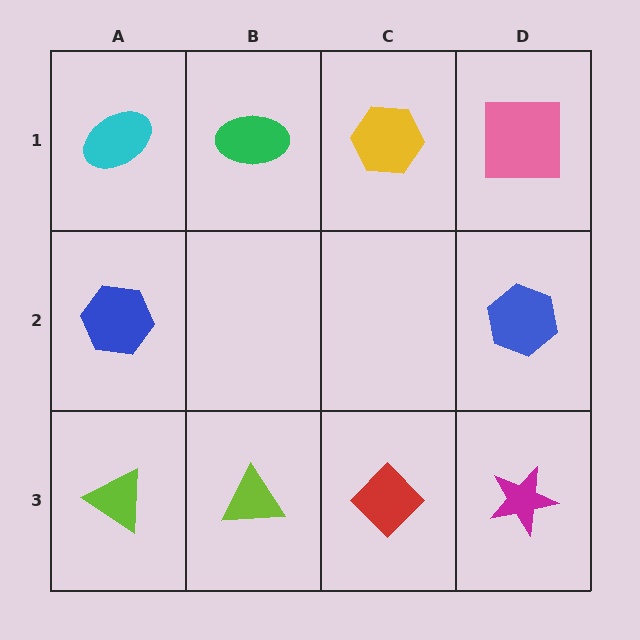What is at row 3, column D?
A magenta star.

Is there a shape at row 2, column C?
No, that cell is empty.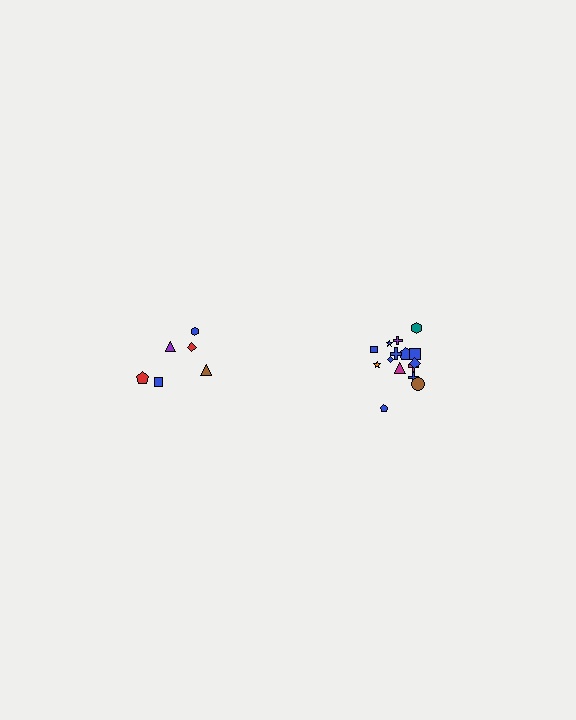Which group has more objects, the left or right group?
The right group.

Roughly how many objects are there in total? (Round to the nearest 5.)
Roughly 20 objects in total.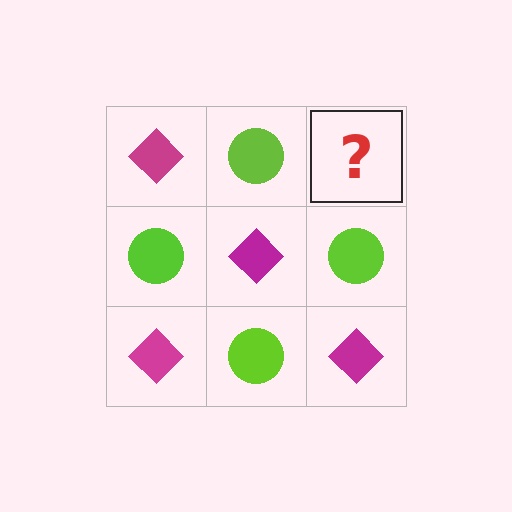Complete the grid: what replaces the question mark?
The question mark should be replaced with a magenta diamond.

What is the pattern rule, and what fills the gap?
The rule is that it alternates magenta diamond and lime circle in a checkerboard pattern. The gap should be filled with a magenta diamond.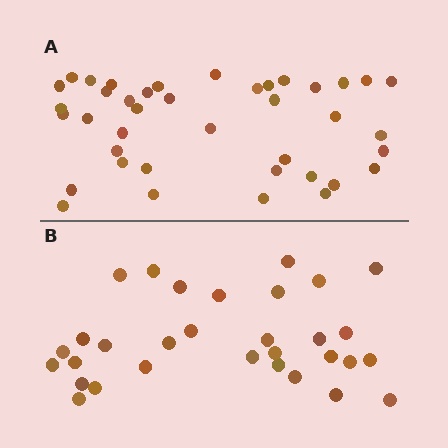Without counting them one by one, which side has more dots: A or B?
Region A (the top region) has more dots.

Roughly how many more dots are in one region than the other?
Region A has roughly 8 or so more dots than region B.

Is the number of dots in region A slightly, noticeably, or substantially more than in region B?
Region A has noticeably more, but not dramatically so. The ratio is roughly 1.3 to 1.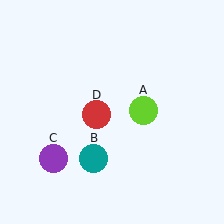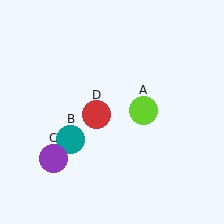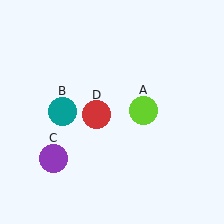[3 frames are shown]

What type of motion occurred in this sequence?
The teal circle (object B) rotated clockwise around the center of the scene.